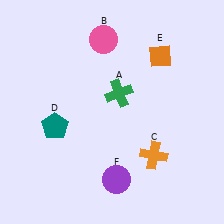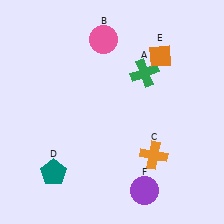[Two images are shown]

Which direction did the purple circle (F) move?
The purple circle (F) moved right.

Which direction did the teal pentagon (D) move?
The teal pentagon (D) moved down.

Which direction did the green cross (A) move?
The green cross (A) moved right.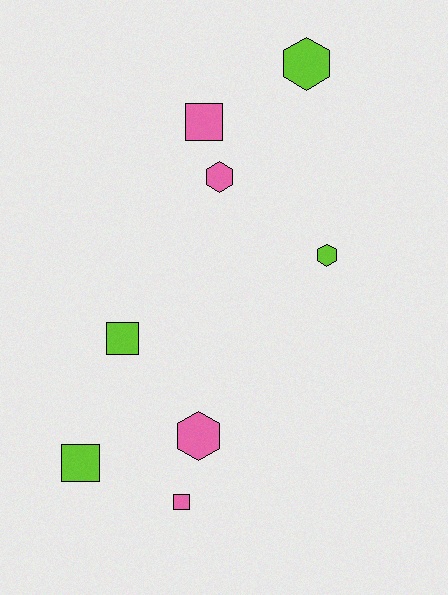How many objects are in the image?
There are 8 objects.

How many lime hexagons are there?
There are 2 lime hexagons.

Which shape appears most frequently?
Hexagon, with 4 objects.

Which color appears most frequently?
Pink, with 4 objects.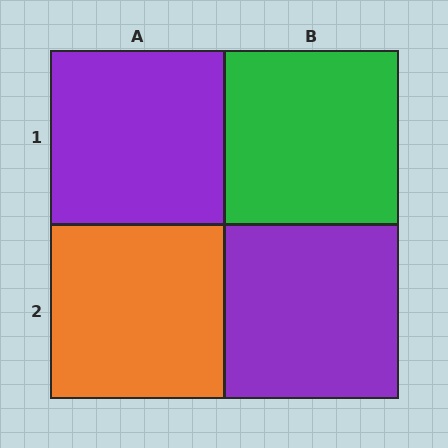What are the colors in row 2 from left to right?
Orange, purple.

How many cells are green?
1 cell is green.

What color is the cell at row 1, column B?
Green.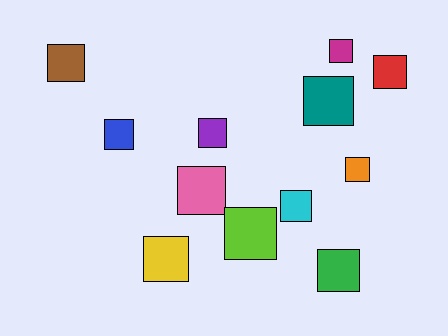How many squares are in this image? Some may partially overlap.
There are 12 squares.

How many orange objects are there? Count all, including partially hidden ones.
There is 1 orange object.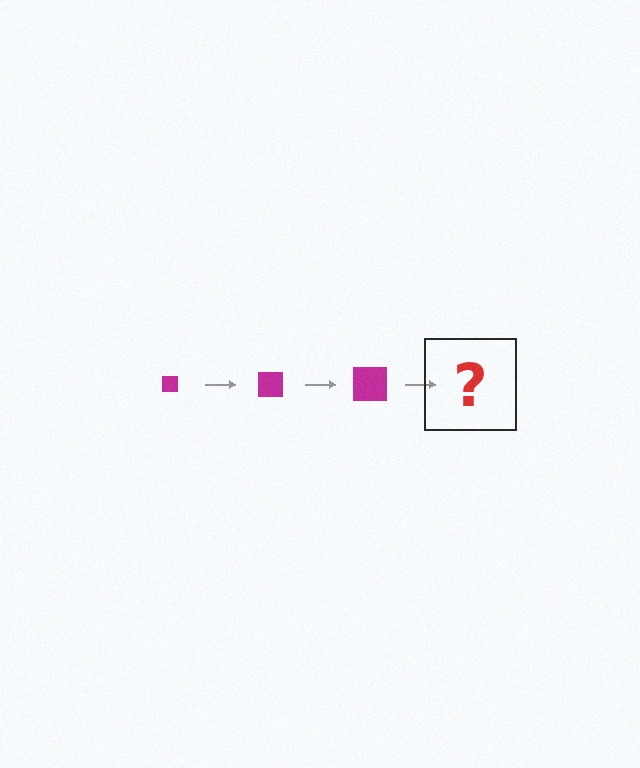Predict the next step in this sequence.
The next step is a magenta square, larger than the previous one.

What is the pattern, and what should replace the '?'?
The pattern is that the square gets progressively larger each step. The '?' should be a magenta square, larger than the previous one.